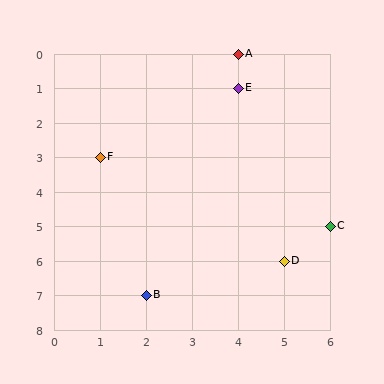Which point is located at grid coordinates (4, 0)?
Point A is at (4, 0).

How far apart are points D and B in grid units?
Points D and B are 3 columns and 1 row apart (about 3.2 grid units diagonally).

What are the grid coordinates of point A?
Point A is at grid coordinates (4, 0).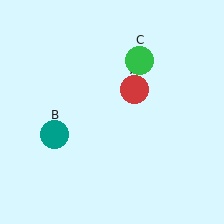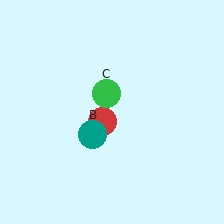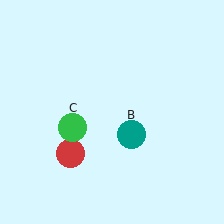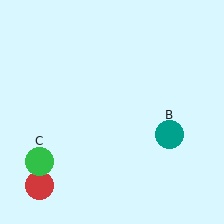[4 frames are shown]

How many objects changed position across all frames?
3 objects changed position: red circle (object A), teal circle (object B), green circle (object C).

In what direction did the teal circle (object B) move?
The teal circle (object B) moved right.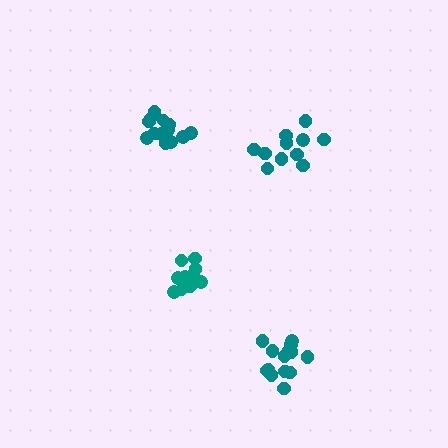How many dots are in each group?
Group 1: 10 dots, Group 2: 13 dots, Group 3: 11 dots, Group 4: 15 dots (49 total).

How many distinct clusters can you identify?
There are 4 distinct clusters.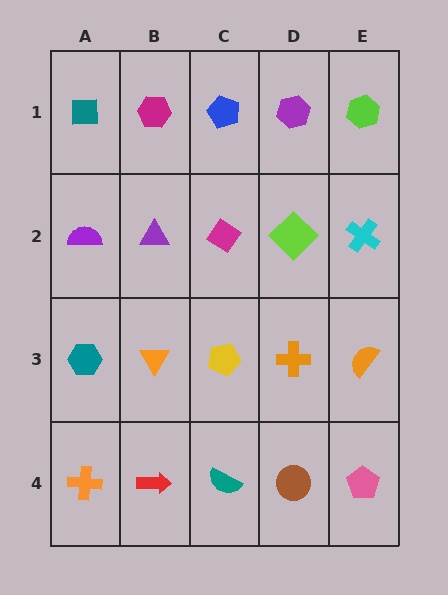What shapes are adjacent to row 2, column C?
A blue pentagon (row 1, column C), a yellow pentagon (row 3, column C), a purple triangle (row 2, column B), a lime diamond (row 2, column D).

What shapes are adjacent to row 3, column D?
A lime diamond (row 2, column D), a brown circle (row 4, column D), a yellow pentagon (row 3, column C), an orange semicircle (row 3, column E).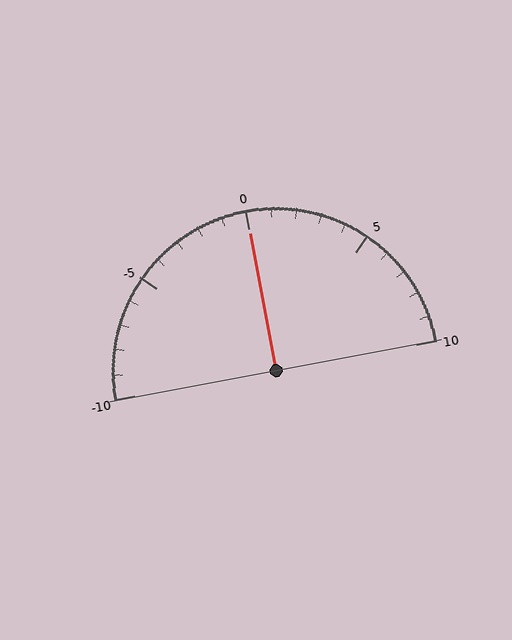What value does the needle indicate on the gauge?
The needle indicates approximately 0.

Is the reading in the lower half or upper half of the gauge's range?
The reading is in the upper half of the range (-10 to 10).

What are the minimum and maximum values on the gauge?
The gauge ranges from -10 to 10.